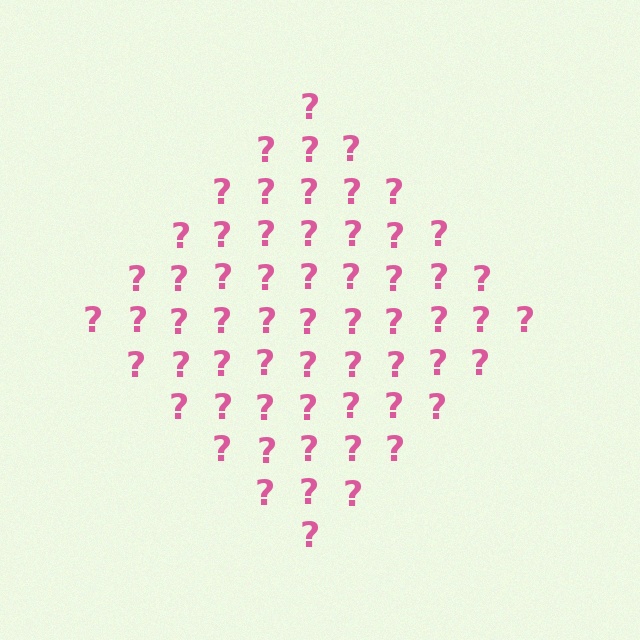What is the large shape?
The large shape is a diamond.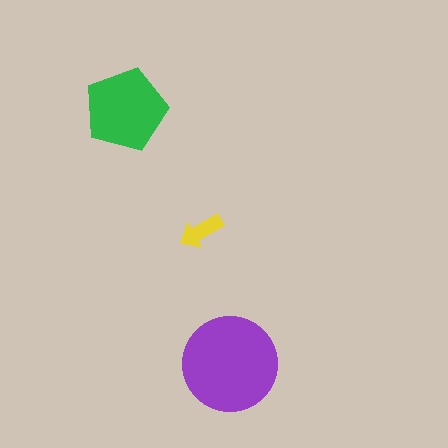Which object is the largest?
The purple circle.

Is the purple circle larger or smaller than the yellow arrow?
Larger.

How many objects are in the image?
There are 3 objects in the image.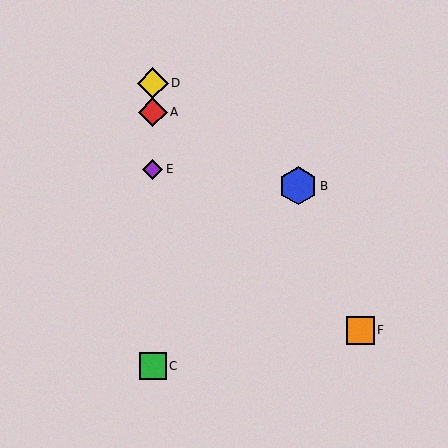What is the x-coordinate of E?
Object E is at x≈153.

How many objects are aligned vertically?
4 objects (A, C, D, E) are aligned vertically.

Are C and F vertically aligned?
No, C is at x≈153 and F is at x≈360.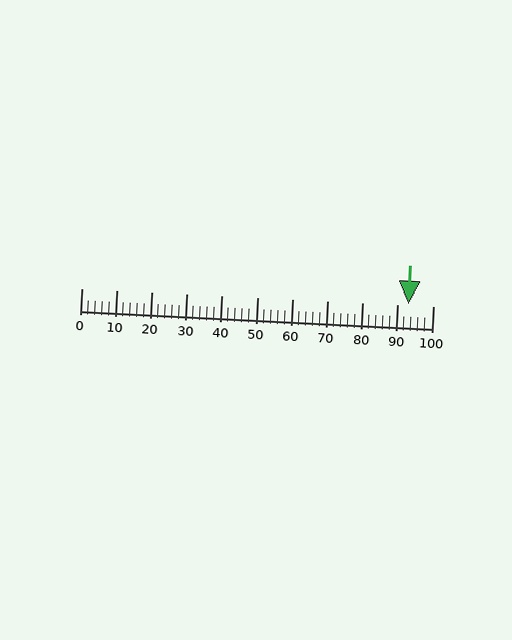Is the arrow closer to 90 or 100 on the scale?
The arrow is closer to 90.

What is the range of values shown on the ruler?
The ruler shows values from 0 to 100.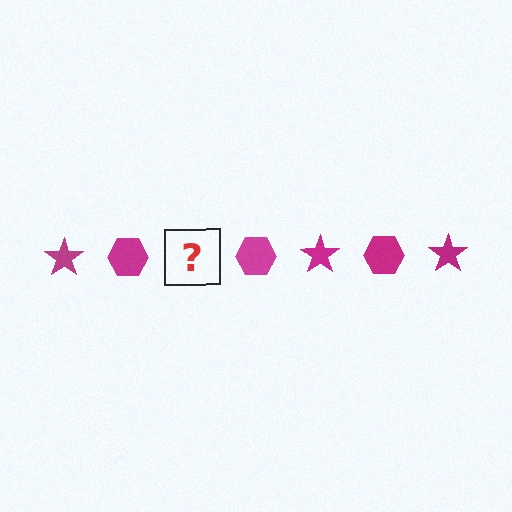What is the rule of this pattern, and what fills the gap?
The rule is that the pattern cycles through star, hexagon shapes in magenta. The gap should be filled with a magenta star.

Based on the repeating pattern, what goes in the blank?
The blank should be a magenta star.